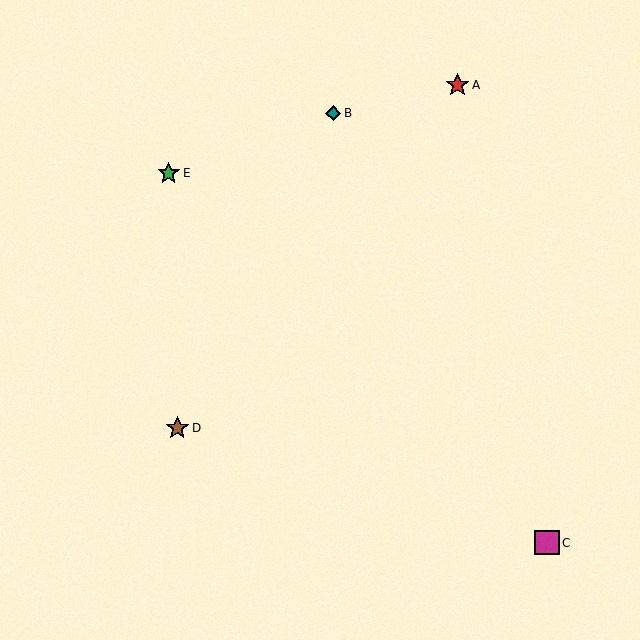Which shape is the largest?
The magenta square (labeled C) is the largest.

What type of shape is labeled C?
Shape C is a magenta square.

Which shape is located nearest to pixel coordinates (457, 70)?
The red star (labeled A) at (458, 85) is nearest to that location.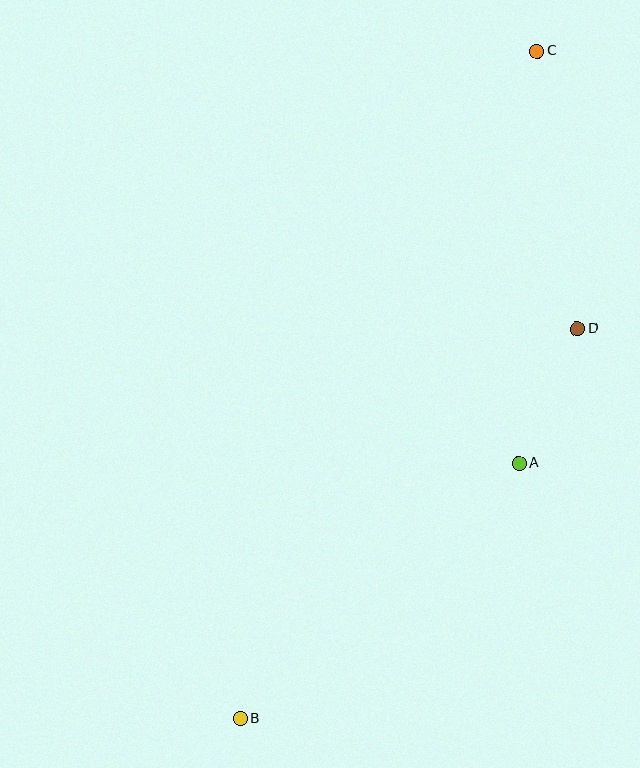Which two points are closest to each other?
Points A and D are closest to each other.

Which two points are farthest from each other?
Points B and C are farthest from each other.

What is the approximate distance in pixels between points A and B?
The distance between A and B is approximately 378 pixels.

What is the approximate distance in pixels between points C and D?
The distance between C and D is approximately 281 pixels.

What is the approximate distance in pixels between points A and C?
The distance between A and C is approximately 413 pixels.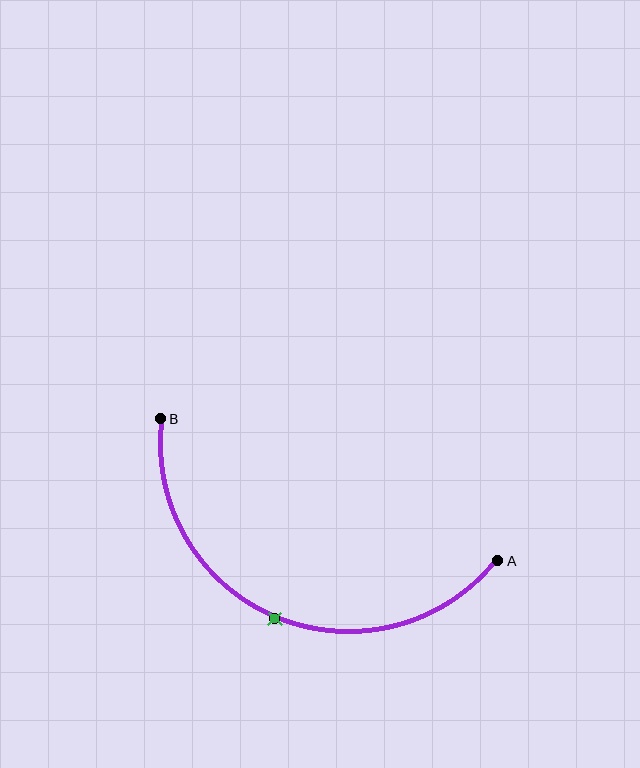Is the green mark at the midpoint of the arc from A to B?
Yes. The green mark lies on the arc at equal arc-length from both A and B — it is the arc midpoint.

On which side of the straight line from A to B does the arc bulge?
The arc bulges below the straight line connecting A and B.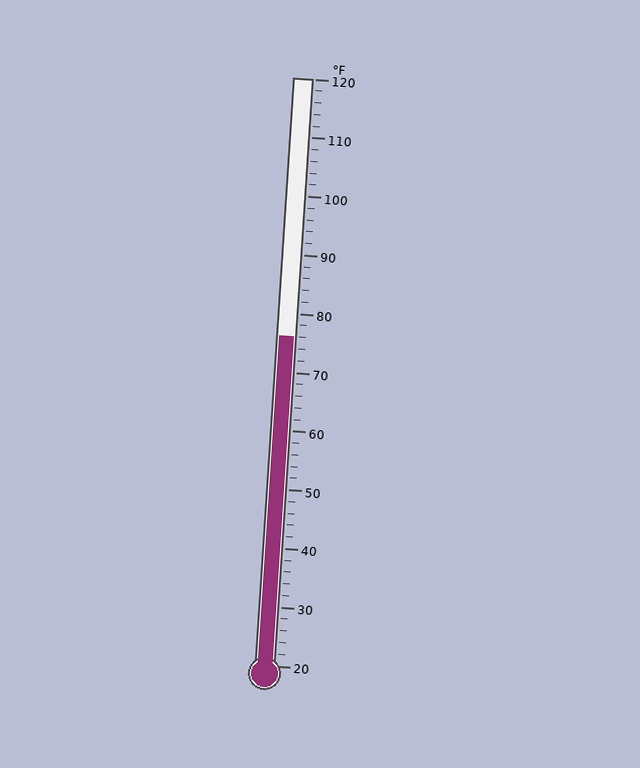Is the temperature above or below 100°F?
The temperature is below 100°F.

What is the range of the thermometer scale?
The thermometer scale ranges from 20°F to 120°F.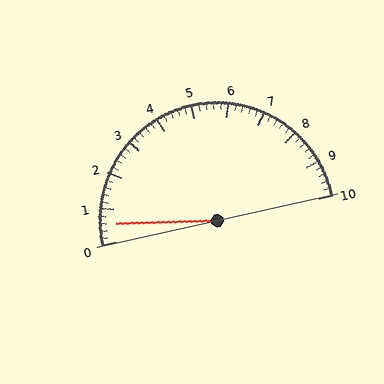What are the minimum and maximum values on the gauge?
The gauge ranges from 0 to 10.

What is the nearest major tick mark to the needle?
The nearest major tick mark is 1.